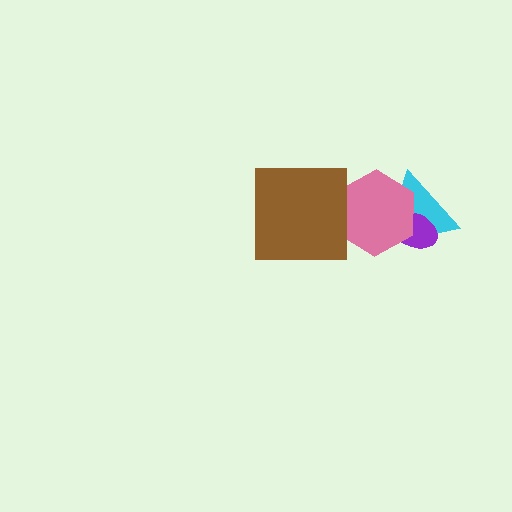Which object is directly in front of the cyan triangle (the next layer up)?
The purple ellipse is directly in front of the cyan triangle.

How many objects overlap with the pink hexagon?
3 objects overlap with the pink hexagon.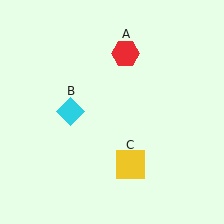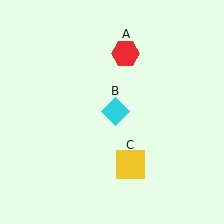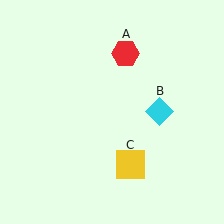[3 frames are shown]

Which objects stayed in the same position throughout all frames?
Red hexagon (object A) and yellow square (object C) remained stationary.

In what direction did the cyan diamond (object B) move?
The cyan diamond (object B) moved right.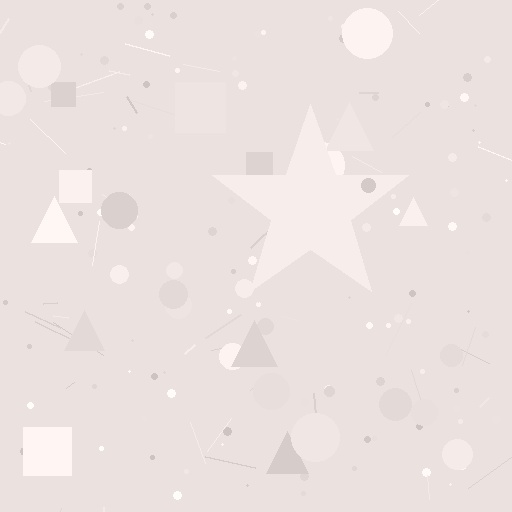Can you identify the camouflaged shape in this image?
The camouflaged shape is a star.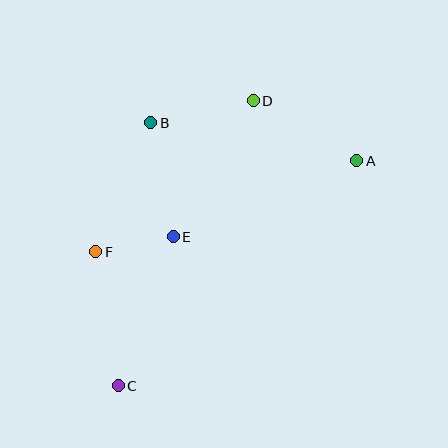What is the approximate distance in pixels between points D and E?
The distance between D and E is approximately 158 pixels.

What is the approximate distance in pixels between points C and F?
The distance between C and F is approximately 136 pixels.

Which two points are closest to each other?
Points E and F are closest to each other.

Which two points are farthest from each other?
Points A and C are farthest from each other.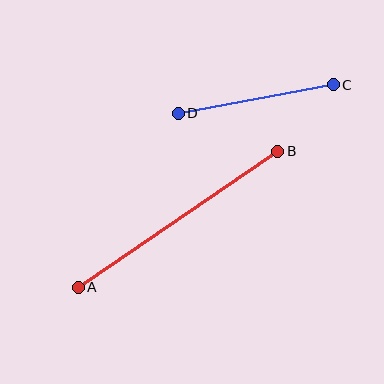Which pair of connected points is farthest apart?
Points A and B are farthest apart.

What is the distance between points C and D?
The distance is approximately 158 pixels.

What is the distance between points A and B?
The distance is approximately 242 pixels.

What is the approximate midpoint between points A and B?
The midpoint is at approximately (178, 219) pixels.